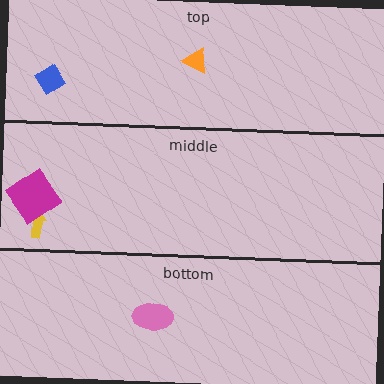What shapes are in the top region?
The blue diamond, the orange triangle.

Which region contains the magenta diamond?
The middle region.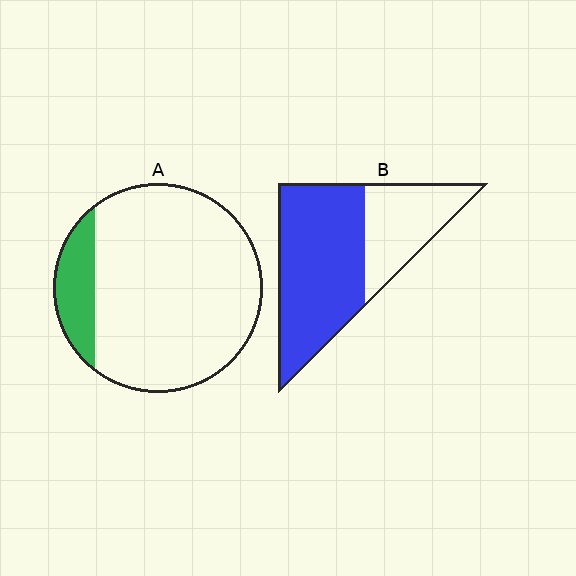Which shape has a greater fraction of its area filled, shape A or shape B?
Shape B.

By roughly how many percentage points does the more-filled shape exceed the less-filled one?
By roughly 50 percentage points (B over A).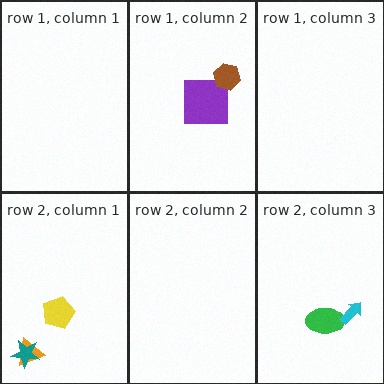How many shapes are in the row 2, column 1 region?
3.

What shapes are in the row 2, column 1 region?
The yellow pentagon, the orange triangle, the teal star.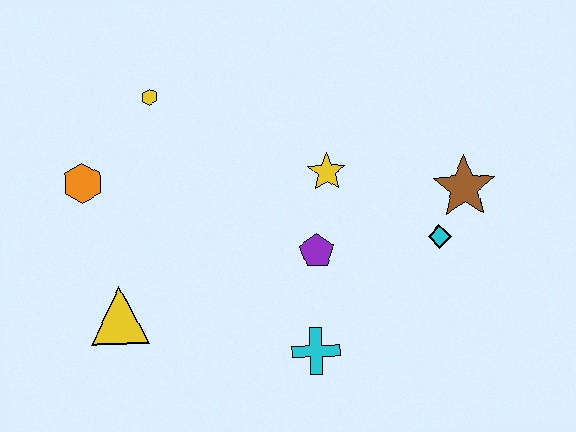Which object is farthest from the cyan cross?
The yellow hexagon is farthest from the cyan cross.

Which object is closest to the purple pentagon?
The yellow star is closest to the purple pentagon.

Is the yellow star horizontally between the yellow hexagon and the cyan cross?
No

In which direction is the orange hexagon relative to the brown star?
The orange hexagon is to the left of the brown star.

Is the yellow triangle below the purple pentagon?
Yes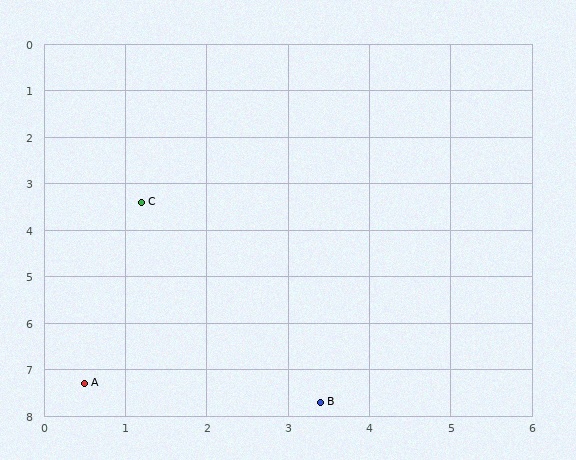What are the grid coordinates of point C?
Point C is at approximately (1.2, 3.4).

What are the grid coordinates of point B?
Point B is at approximately (3.4, 7.7).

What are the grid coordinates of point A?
Point A is at approximately (0.5, 7.3).